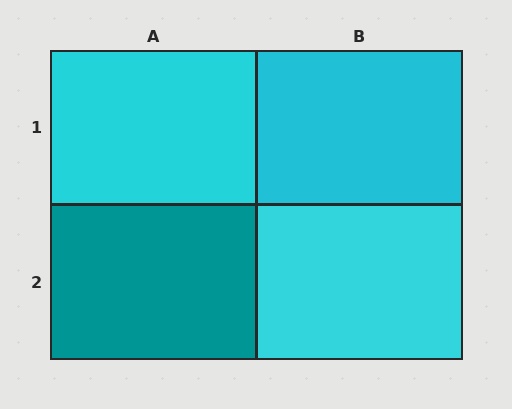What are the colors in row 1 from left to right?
Cyan, cyan.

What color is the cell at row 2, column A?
Teal.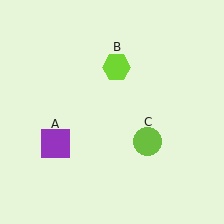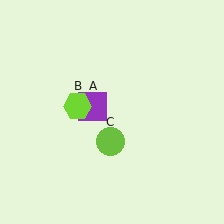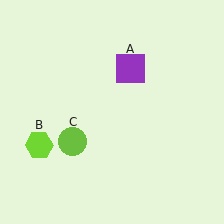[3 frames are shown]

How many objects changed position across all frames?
3 objects changed position: purple square (object A), lime hexagon (object B), lime circle (object C).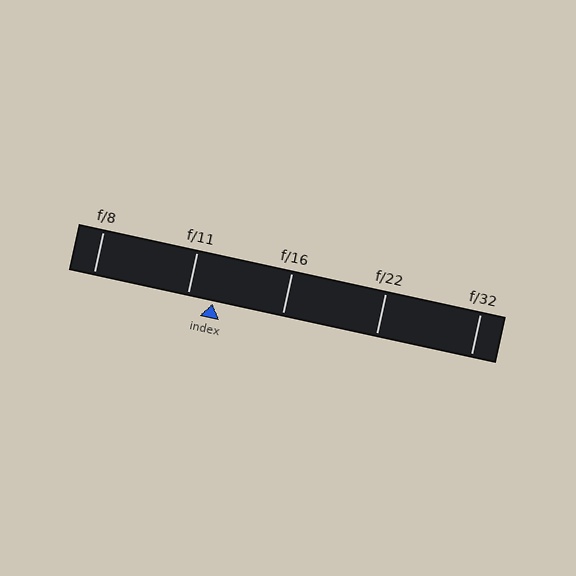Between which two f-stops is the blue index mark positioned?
The index mark is between f/11 and f/16.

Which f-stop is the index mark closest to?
The index mark is closest to f/11.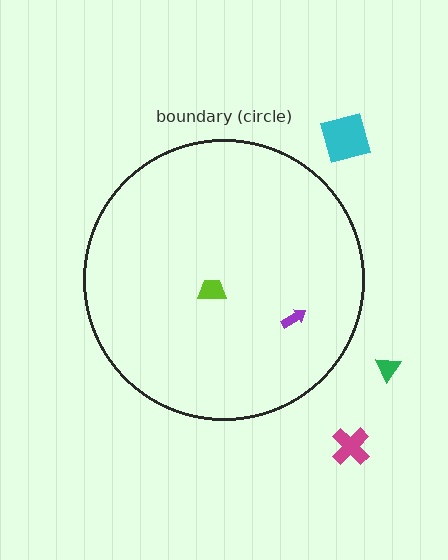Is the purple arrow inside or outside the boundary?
Inside.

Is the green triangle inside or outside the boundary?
Outside.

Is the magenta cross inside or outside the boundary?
Outside.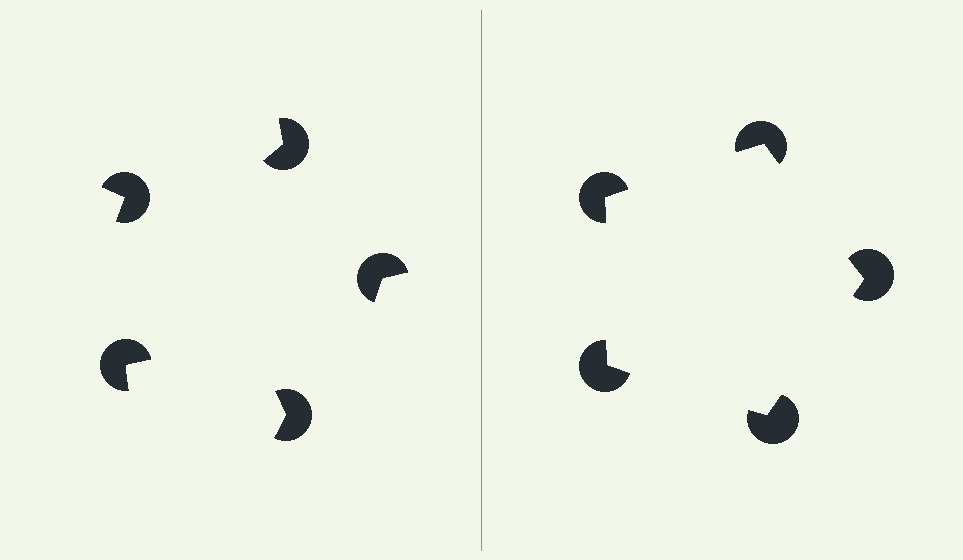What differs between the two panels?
The pac-man discs are positioned identically on both sides; only the wedge orientations differ. On the right they align to a pentagon; on the left they are misaligned.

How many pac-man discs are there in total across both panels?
10 — 5 on each side.